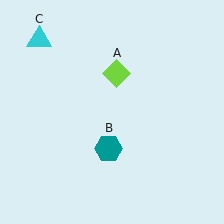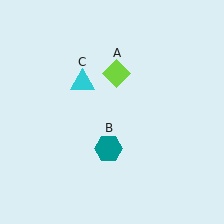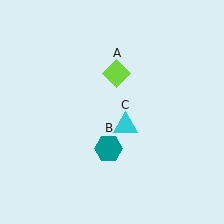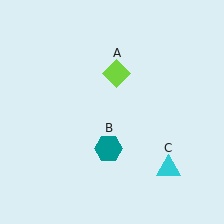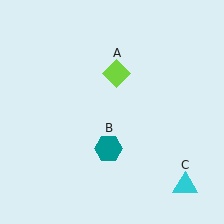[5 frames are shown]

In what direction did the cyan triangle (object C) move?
The cyan triangle (object C) moved down and to the right.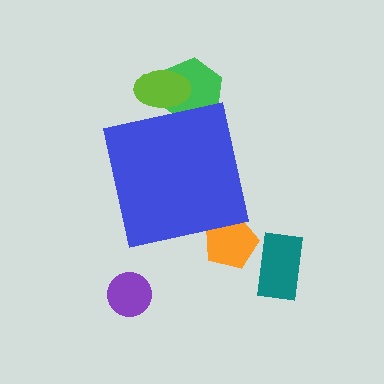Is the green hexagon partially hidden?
Yes, the green hexagon is partially hidden behind the blue square.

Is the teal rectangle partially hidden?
No, the teal rectangle is fully visible.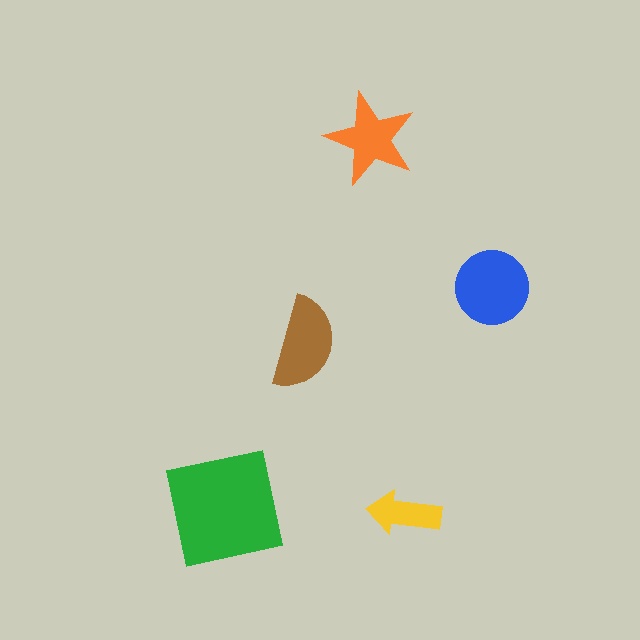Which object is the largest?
The green square.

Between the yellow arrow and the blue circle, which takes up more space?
The blue circle.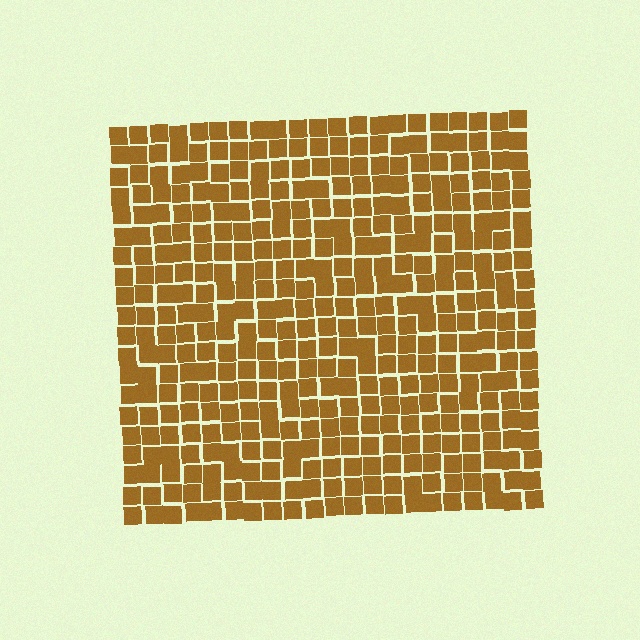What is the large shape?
The large shape is a square.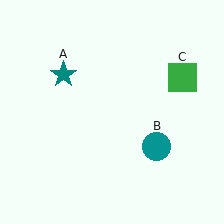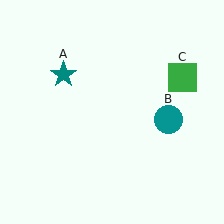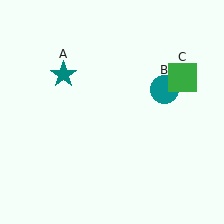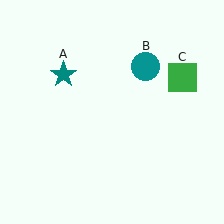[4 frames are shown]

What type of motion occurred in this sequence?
The teal circle (object B) rotated counterclockwise around the center of the scene.